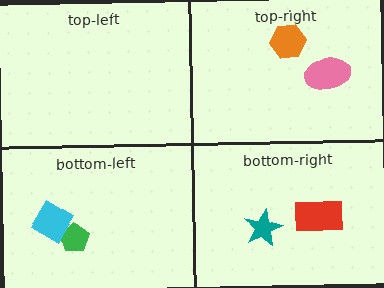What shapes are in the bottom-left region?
The green pentagon, the cyan diamond.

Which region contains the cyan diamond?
The bottom-left region.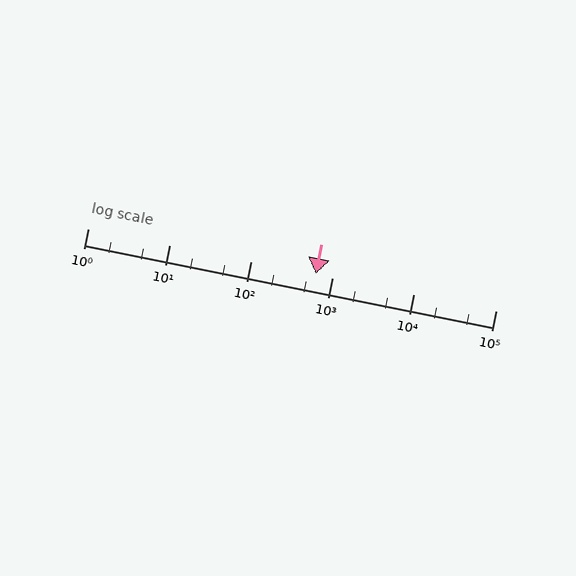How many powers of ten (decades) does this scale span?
The scale spans 5 decades, from 1 to 100000.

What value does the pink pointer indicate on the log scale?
The pointer indicates approximately 630.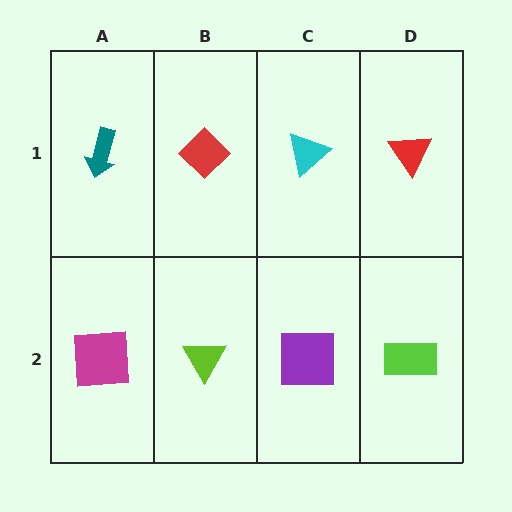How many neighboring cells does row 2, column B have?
3.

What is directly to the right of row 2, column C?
A lime rectangle.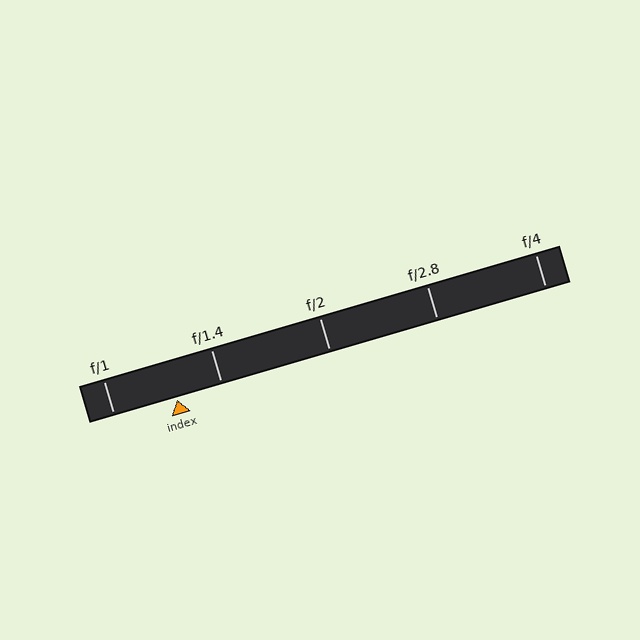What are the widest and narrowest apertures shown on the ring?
The widest aperture shown is f/1 and the narrowest is f/4.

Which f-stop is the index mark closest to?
The index mark is closest to f/1.4.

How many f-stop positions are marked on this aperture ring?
There are 5 f-stop positions marked.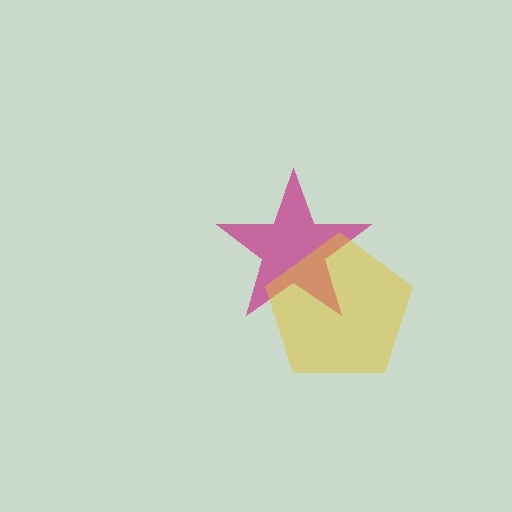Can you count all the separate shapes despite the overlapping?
Yes, there are 2 separate shapes.